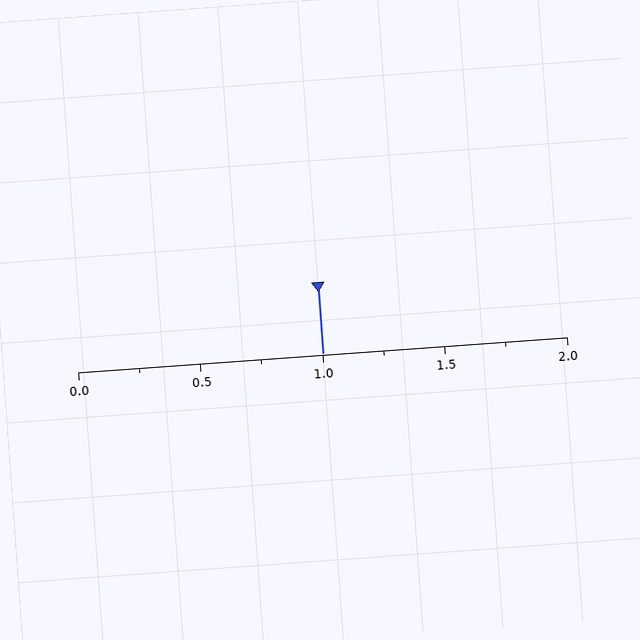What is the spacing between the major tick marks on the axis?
The major ticks are spaced 0.5 apart.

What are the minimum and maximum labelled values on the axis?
The axis runs from 0.0 to 2.0.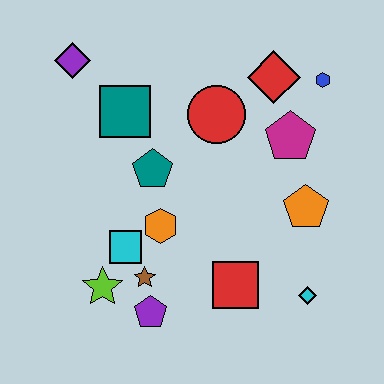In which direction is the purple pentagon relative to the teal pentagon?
The purple pentagon is below the teal pentagon.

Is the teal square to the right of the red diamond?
No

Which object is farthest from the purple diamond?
The cyan diamond is farthest from the purple diamond.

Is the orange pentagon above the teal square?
No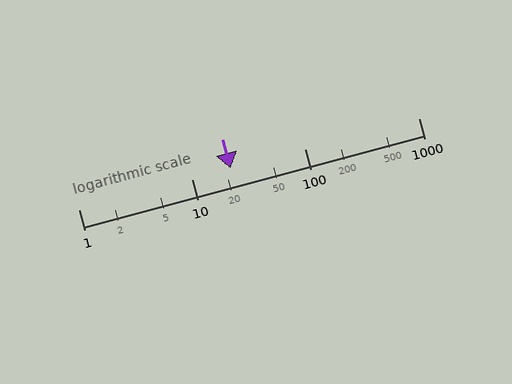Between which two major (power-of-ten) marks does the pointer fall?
The pointer is between 10 and 100.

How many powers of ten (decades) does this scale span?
The scale spans 3 decades, from 1 to 1000.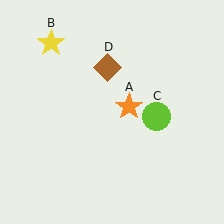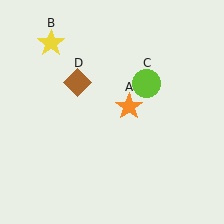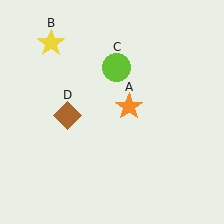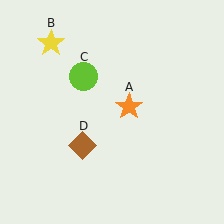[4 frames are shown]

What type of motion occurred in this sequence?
The lime circle (object C), brown diamond (object D) rotated counterclockwise around the center of the scene.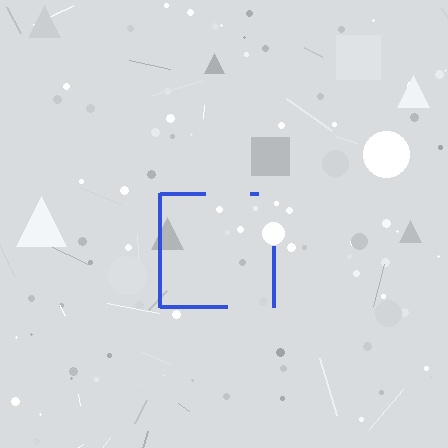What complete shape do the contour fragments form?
The contour fragments form a square.